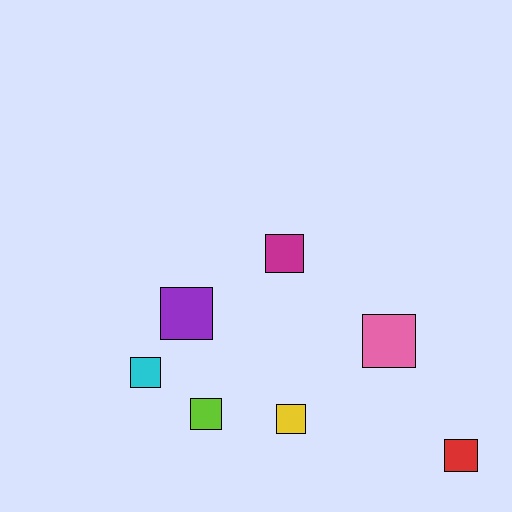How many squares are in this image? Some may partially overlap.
There are 7 squares.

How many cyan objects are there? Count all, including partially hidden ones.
There is 1 cyan object.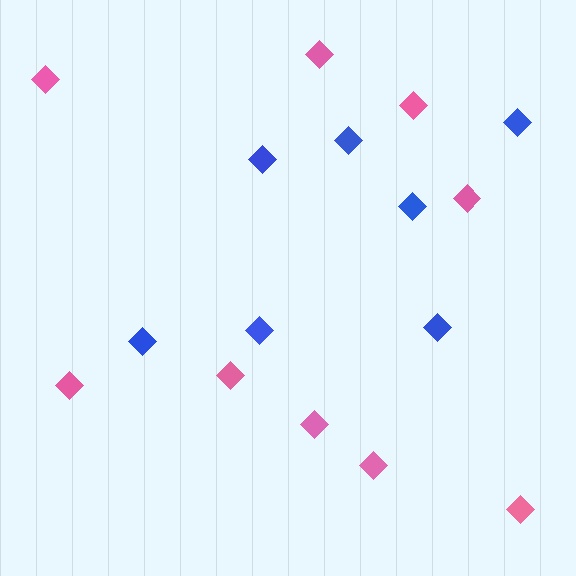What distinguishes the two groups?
There are 2 groups: one group of blue diamonds (7) and one group of pink diamonds (9).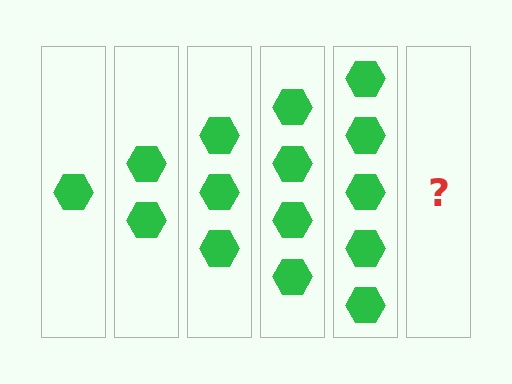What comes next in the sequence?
The next element should be 6 hexagons.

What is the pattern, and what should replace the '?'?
The pattern is that each step adds one more hexagon. The '?' should be 6 hexagons.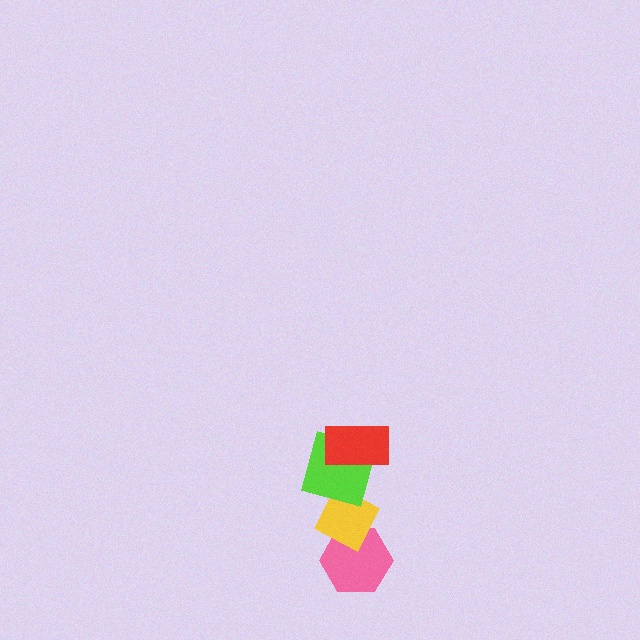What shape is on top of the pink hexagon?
The yellow diamond is on top of the pink hexagon.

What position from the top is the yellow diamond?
The yellow diamond is 3rd from the top.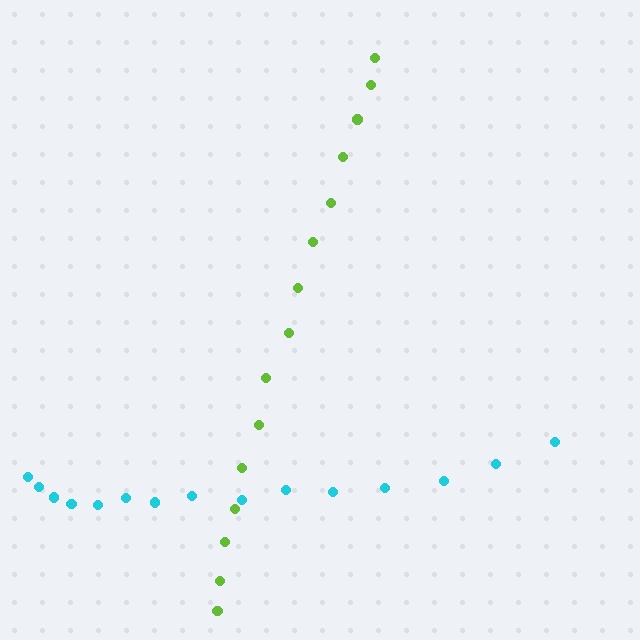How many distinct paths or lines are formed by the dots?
There are 2 distinct paths.